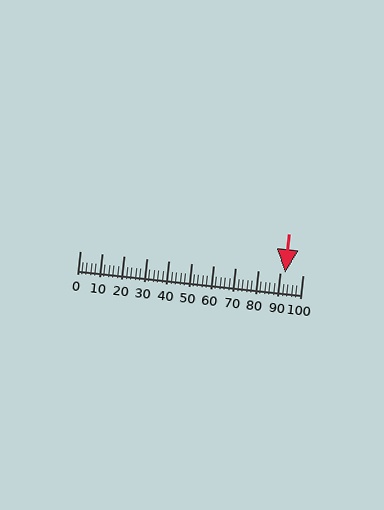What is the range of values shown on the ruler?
The ruler shows values from 0 to 100.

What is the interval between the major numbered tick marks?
The major tick marks are spaced 10 units apart.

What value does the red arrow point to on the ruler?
The red arrow points to approximately 92.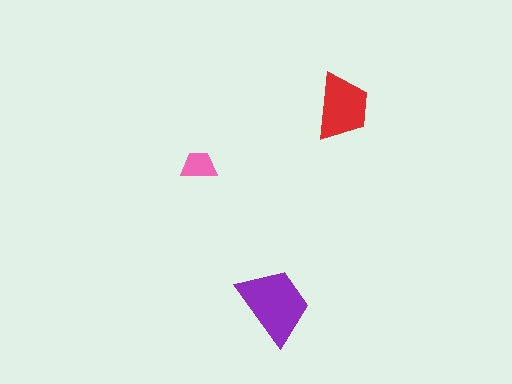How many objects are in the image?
There are 3 objects in the image.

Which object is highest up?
The red trapezoid is topmost.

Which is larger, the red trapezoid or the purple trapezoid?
The purple one.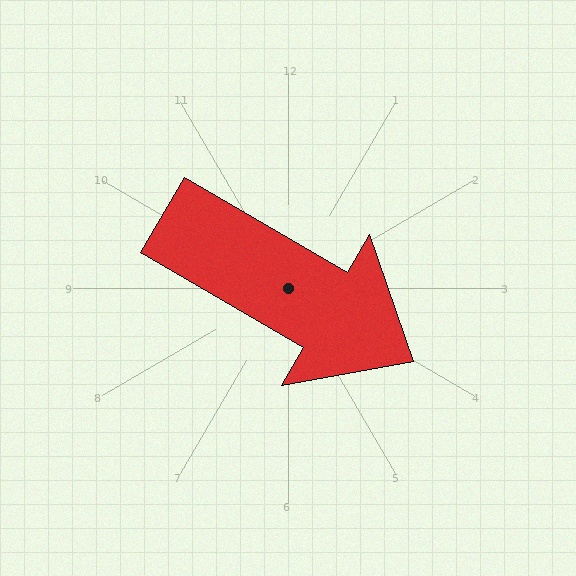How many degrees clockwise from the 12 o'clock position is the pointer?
Approximately 120 degrees.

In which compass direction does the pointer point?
Southeast.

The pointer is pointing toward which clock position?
Roughly 4 o'clock.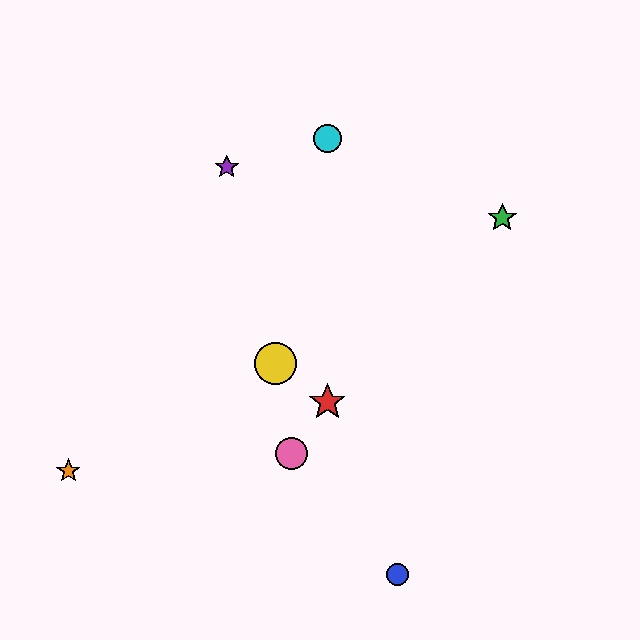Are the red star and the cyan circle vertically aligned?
Yes, both are at x≈327.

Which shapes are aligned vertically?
The red star, the cyan circle are aligned vertically.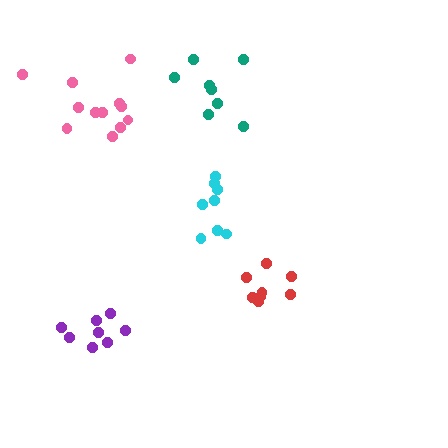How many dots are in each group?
Group 1: 8 dots, Group 2: 8 dots, Group 3: 8 dots, Group 4: 8 dots, Group 5: 12 dots (44 total).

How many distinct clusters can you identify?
There are 5 distinct clusters.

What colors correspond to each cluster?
The clusters are colored: red, cyan, purple, teal, pink.